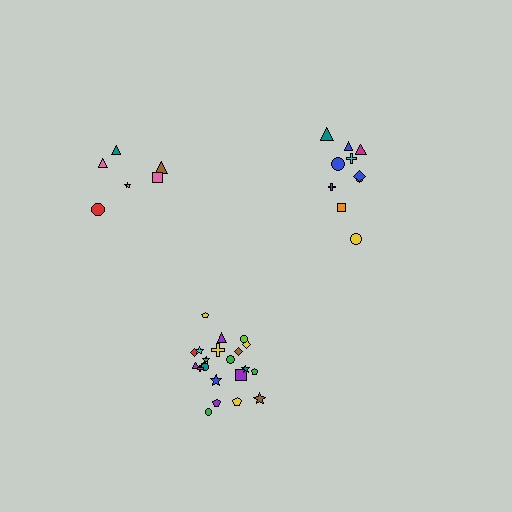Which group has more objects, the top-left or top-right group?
The top-right group.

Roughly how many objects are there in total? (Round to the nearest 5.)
Roughly 40 objects in total.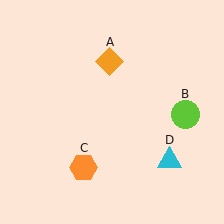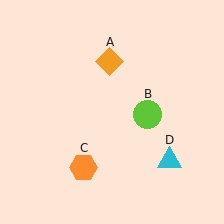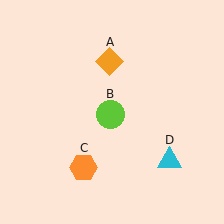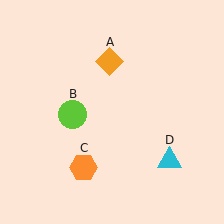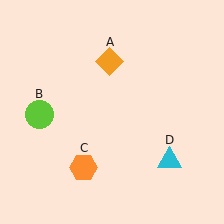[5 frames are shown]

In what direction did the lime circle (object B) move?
The lime circle (object B) moved left.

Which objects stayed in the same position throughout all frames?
Orange diamond (object A) and orange hexagon (object C) and cyan triangle (object D) remained stationary.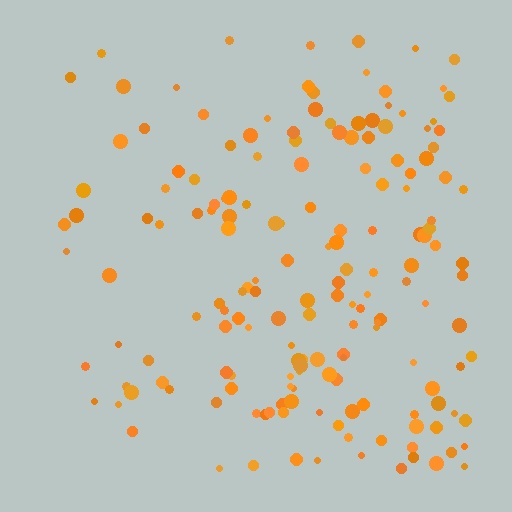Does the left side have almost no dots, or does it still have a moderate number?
Still a moderate number, just noticeably fewer than the right.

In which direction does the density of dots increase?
From left to right, with the right side densest.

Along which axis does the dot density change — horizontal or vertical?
Horizontal.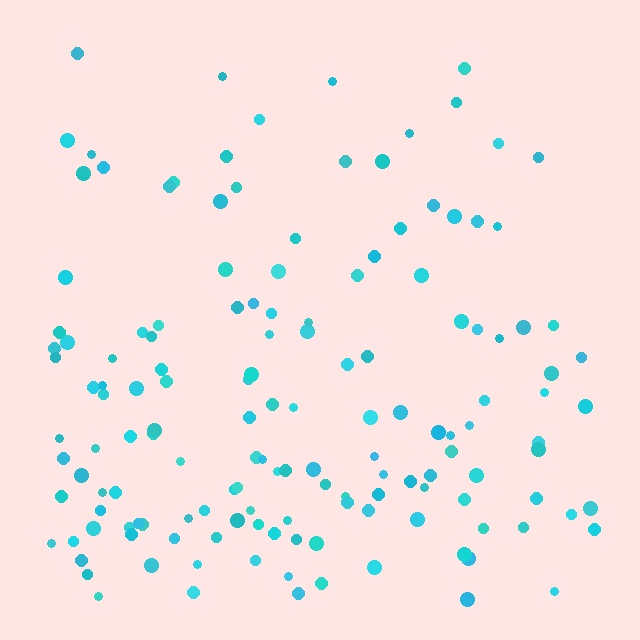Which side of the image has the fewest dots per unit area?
The top.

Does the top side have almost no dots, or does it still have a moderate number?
Still a moderate number, just noticeably fewer than the bottom.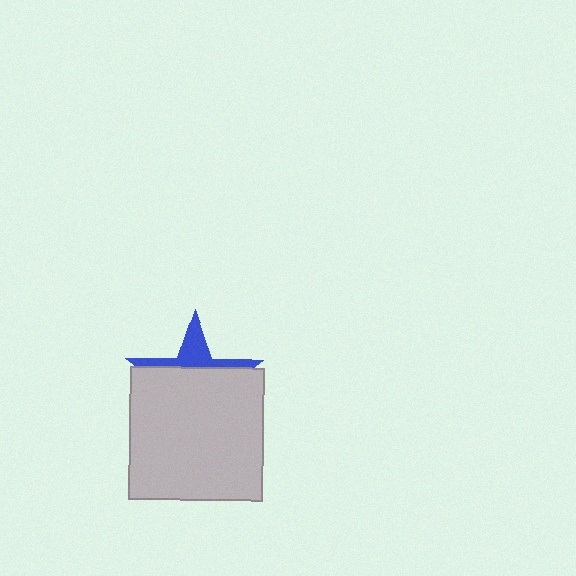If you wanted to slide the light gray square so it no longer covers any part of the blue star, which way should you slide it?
Slide it down — that is the most direct way to separate the two shapes.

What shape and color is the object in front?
The object in front is a light gray square.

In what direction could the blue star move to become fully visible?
The blue star could move up. That would shift it out from behind the light gray square entirely.